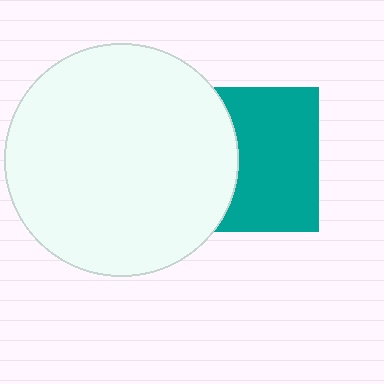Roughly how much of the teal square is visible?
About half of it is visible (roughly 61%).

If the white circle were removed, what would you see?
You would see the complete teal square.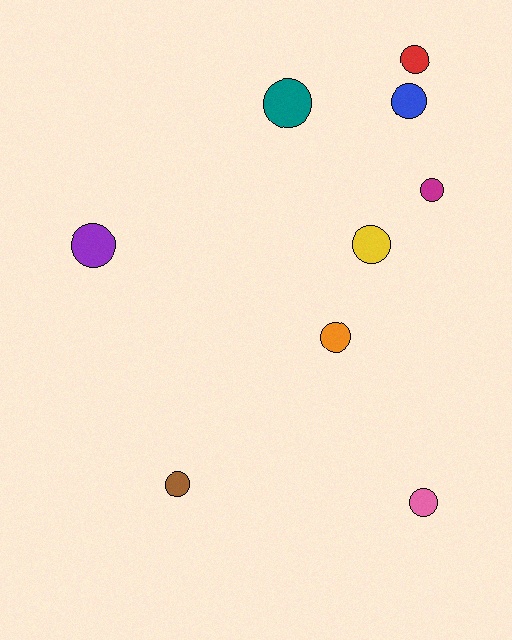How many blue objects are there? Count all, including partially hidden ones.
There is 1 blue object.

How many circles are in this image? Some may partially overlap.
There are 9 circles.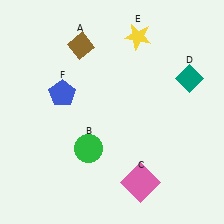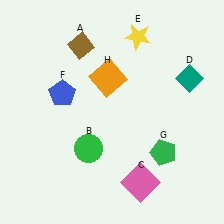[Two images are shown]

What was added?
A green pentagon (G), an orange square (H) were added in Image 2.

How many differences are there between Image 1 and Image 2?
There are 2 differences between the two images.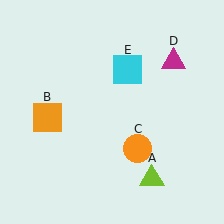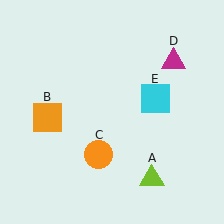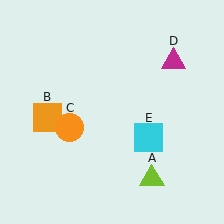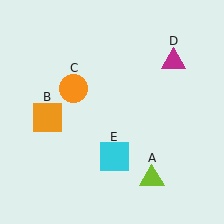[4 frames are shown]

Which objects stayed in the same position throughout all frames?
Lime triangle (object A) and orange square (object B) and magenta triangle (object D) remained stationary.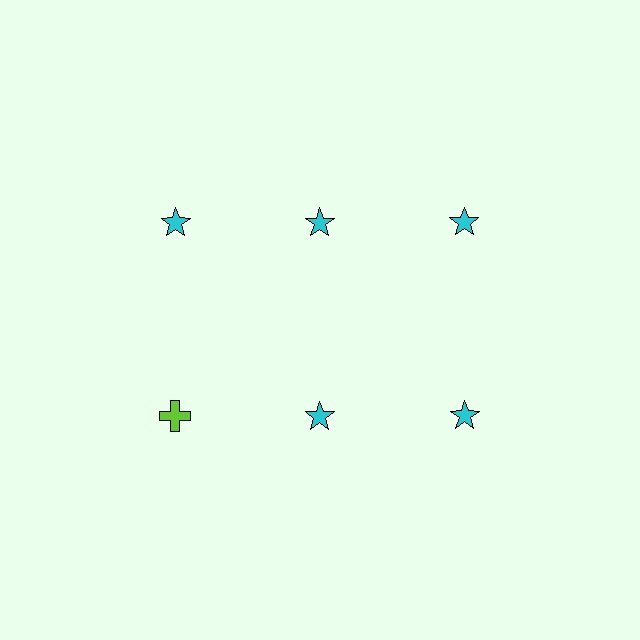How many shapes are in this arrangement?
There are 6 shapes arranged in a grid pattern.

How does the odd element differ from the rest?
It differs in both color (lime instead of cyan) and shape (cross instead of star).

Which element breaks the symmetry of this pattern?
The lime cross in the second row, leftmost column breaks the symmetry. All other shapes are cyan stars.